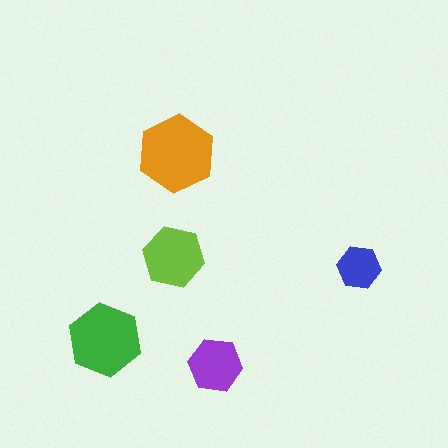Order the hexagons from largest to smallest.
the orange one, the green one, the lime one, the purple one, the blue one.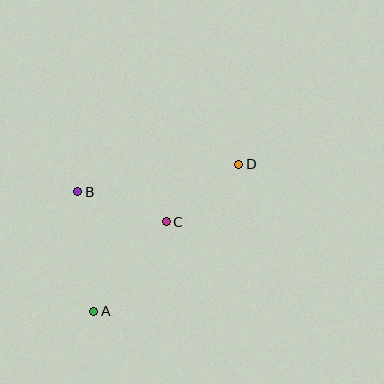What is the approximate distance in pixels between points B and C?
The distance between B and C is approximately 93 pixels.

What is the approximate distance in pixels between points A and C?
The distance between A and C is approximately 116 pixels.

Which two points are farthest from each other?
Points A and D are farthest from each other.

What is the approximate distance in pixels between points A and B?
The distance between A and B is approximately 121 pixels.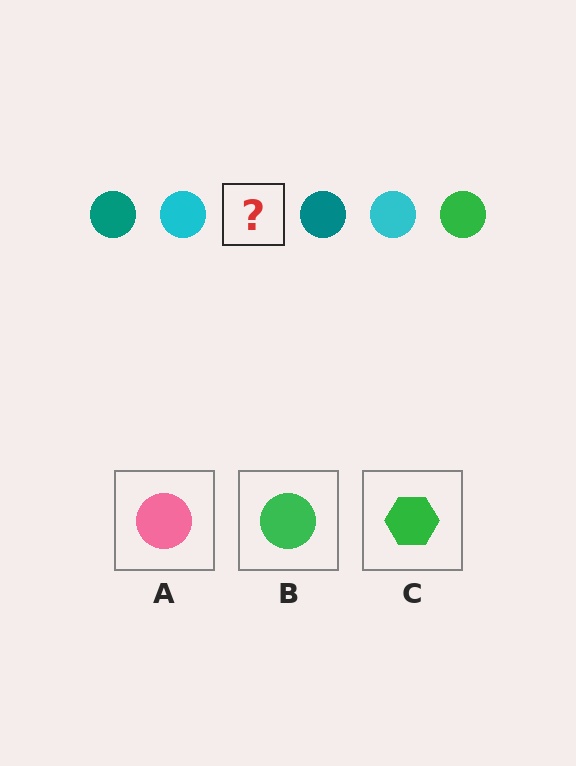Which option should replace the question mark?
Option B.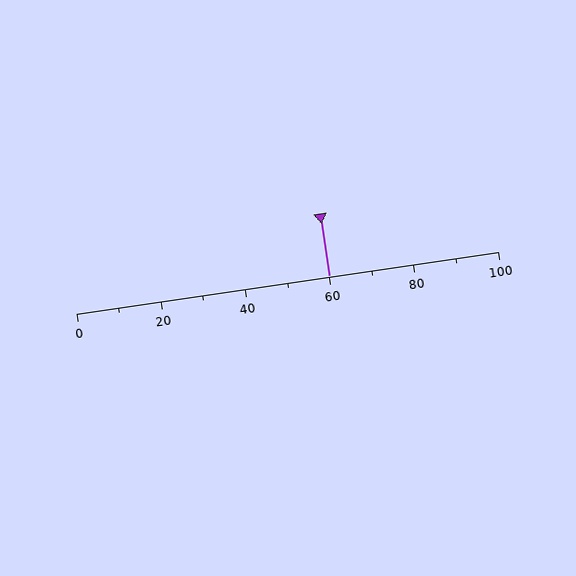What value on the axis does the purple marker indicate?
The marker indicates approximately 60.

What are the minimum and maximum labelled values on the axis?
The axis runs from 0 to 100.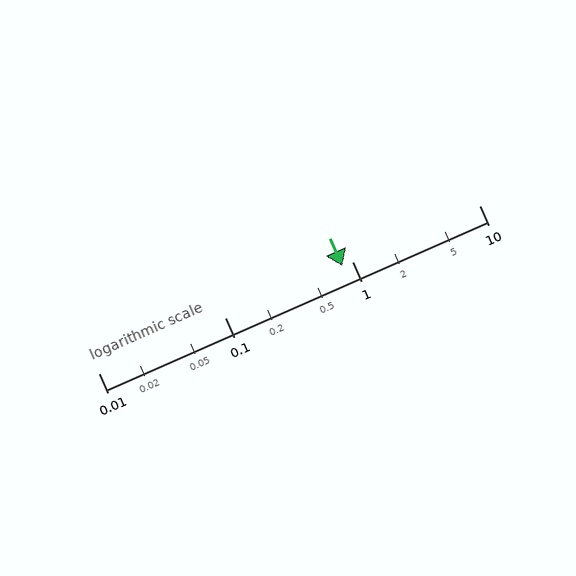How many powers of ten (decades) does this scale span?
The scale spans 3 decades, from 0.01 to 10.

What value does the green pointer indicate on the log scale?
The pointer indicates approximately 0.84.